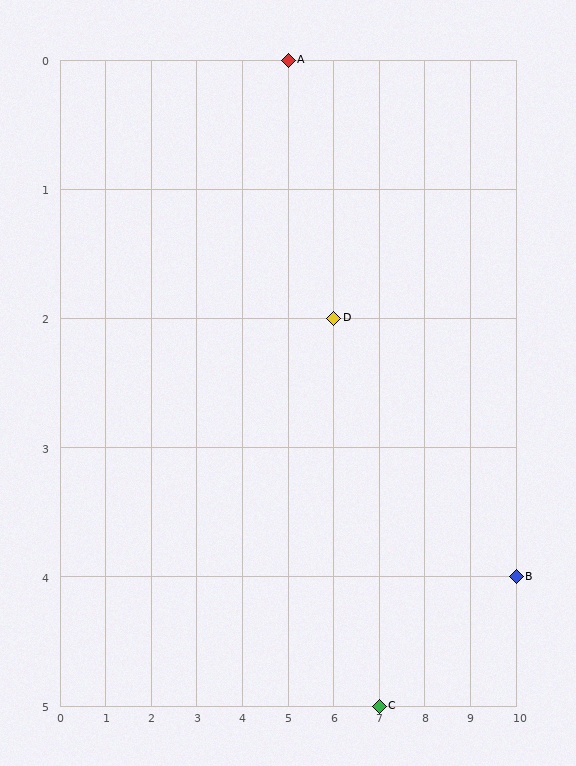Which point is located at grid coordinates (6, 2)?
Point D is at (6, 2).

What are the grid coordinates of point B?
Point B is at grid coordinates (10, 4).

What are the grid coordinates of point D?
Point D is at grid coordinates (6, 2).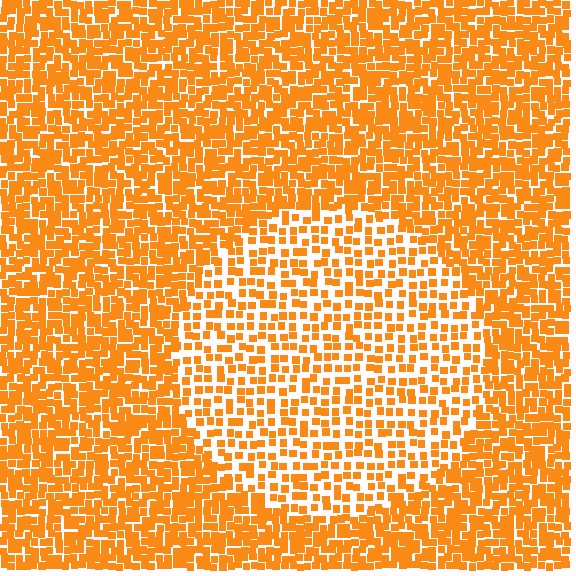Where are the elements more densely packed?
The elements are more densely packed outside the circle boundary.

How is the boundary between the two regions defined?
The boundary is defined by a change in element density (approximately 1.9x ratio). All elements are the same color, size, and shape.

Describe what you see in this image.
The image contains small orange elements arranged at two different densities. A circle-shaped region is visible where the elements are less densely packed than the surrounding area.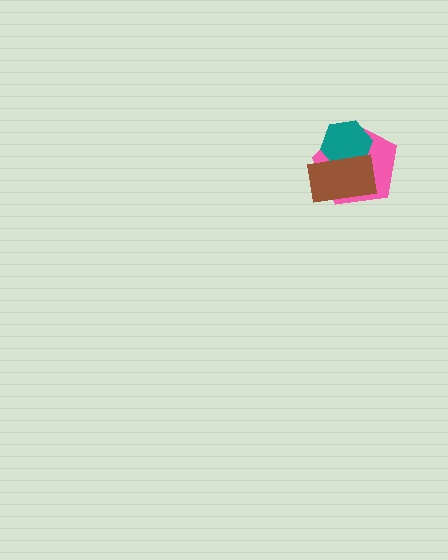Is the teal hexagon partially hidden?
Yes, it is partially covered by another shape.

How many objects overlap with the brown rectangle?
2 objects overlap with the brown rectangle.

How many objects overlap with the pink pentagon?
2 objects overlap with the pink pentagon.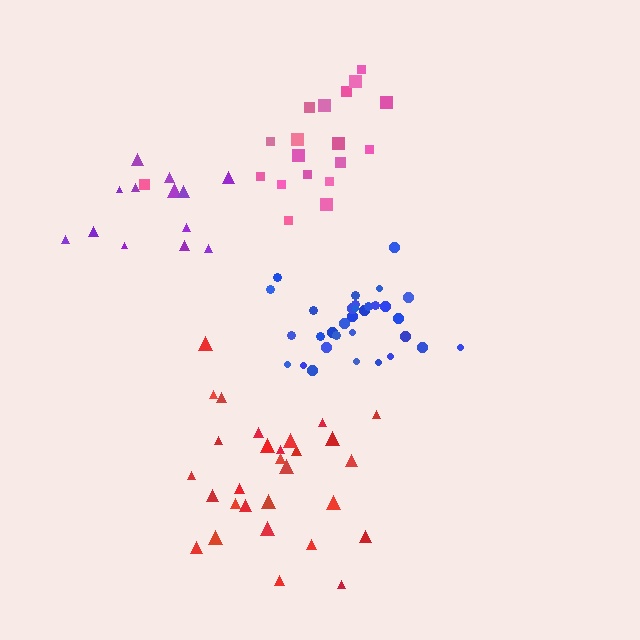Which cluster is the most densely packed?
Blue.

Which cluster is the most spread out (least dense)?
Purple.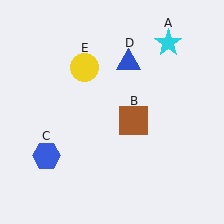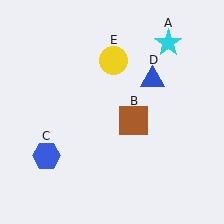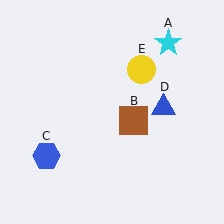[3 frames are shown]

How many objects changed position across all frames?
2 objects changed position: blue triangle (object D), yellow circle (object E).